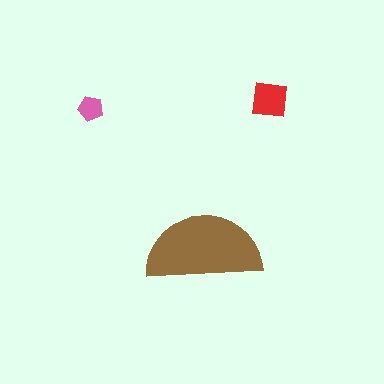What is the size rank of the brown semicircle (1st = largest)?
1st.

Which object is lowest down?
The brown semicircle is bottommost.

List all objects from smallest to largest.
The pink pentagon, the red square, the brown semicircle.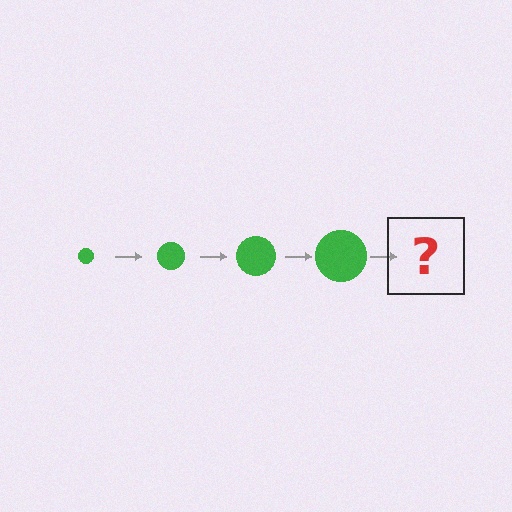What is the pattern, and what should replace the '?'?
The pattern is that the circle gets progressively larger each step. The '?' should be a green circle, larger than the previous one.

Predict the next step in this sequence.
The next step is a green circle, larger than the previous one.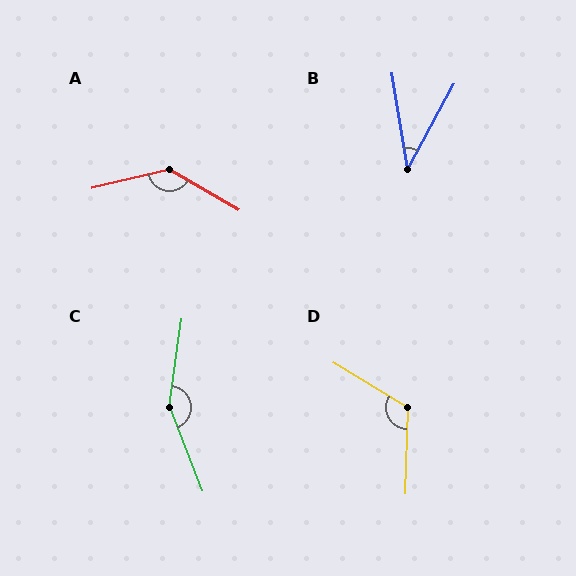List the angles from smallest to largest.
B (38°), D (120°), A (137°), C (150°).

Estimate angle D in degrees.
Approximately 120 degrees.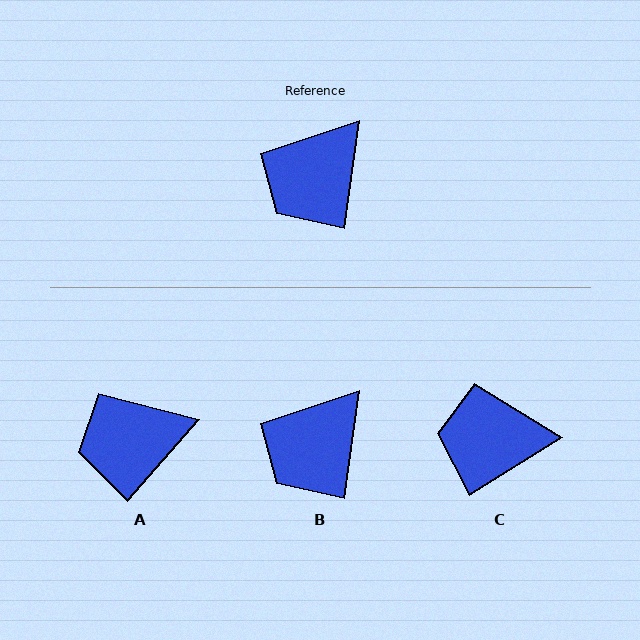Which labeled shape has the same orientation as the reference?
B.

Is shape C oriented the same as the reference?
No, it is off by about 50 degrees.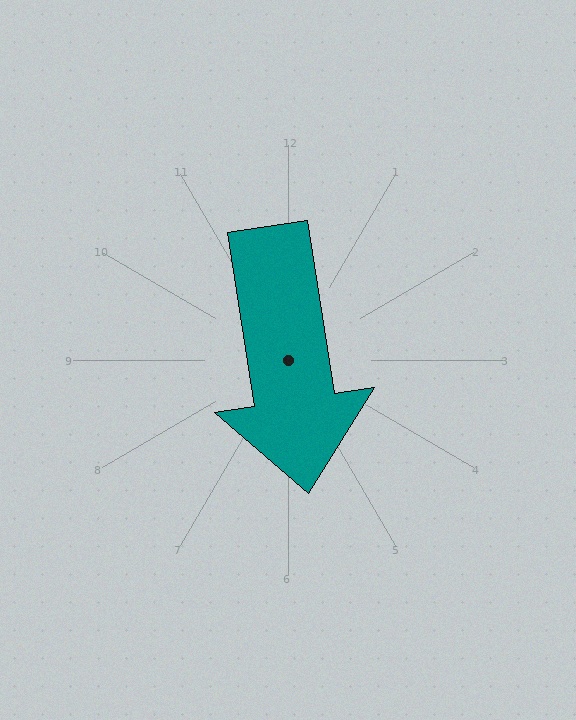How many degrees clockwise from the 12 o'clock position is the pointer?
Approximately 171 degrees.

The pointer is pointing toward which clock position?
Roughly 6 o'clock.